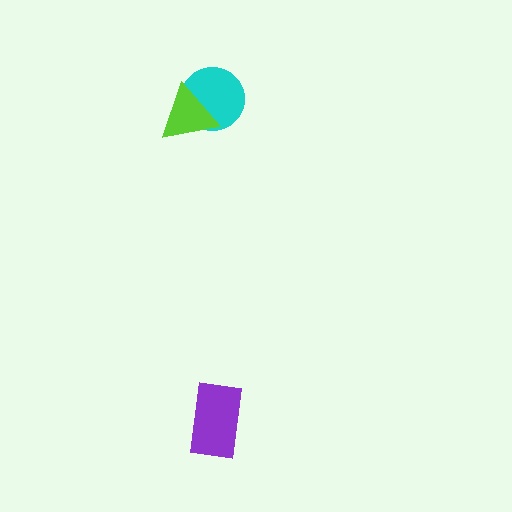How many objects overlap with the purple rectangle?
0 objects overlap with the purple rectangle.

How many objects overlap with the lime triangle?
1 object overlaps with the lime triangle.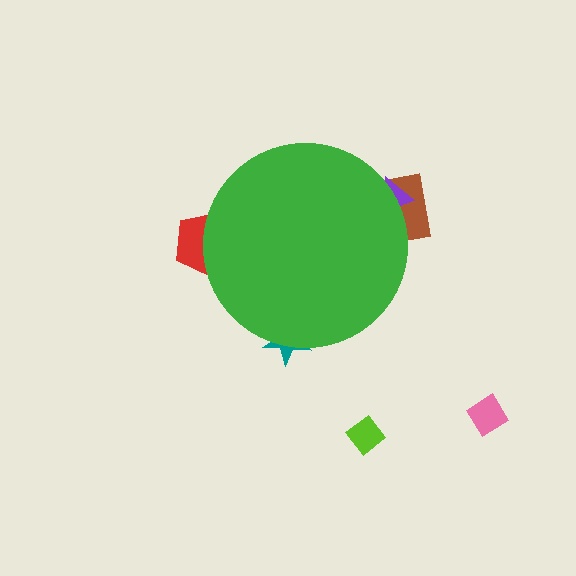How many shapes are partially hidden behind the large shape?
4 shapes are partially hidden.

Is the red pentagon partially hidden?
Yes, the red pentagon is partially hidden behind the green circle.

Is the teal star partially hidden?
Yes, the teal star is partially hidden behind the green circle.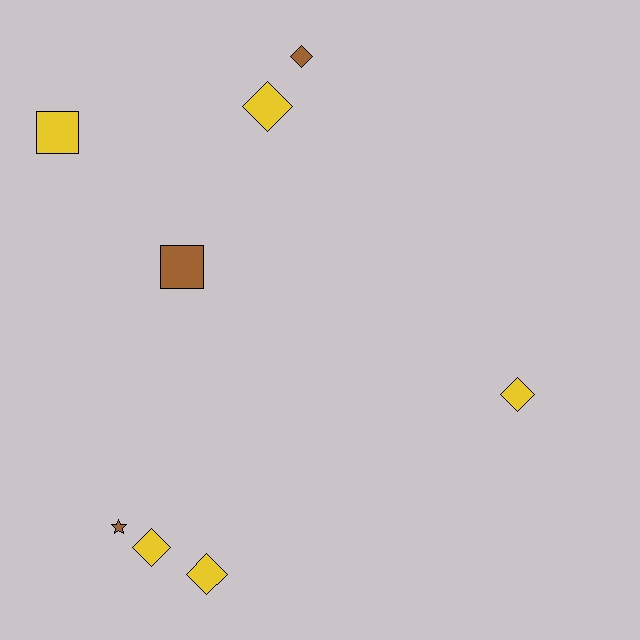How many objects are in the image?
There are 8 objects.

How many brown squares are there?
There is 1 brown square.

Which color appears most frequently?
Yellow, with 5 objects.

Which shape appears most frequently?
Diamond, with 5 objects.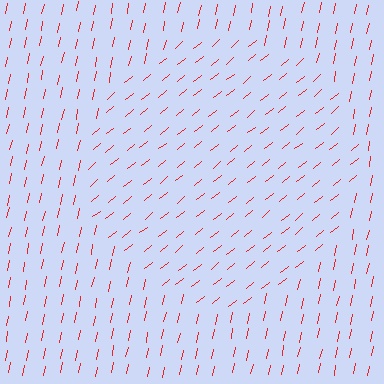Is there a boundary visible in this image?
Yes, there is a texture boundary formed by a change in line orientation.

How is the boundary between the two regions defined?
The boundary is defined purely by a change in line orientation (approximately 39 degrees difference). All lines are the same color and thickness.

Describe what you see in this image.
The image is filled with small red line segments. A circle region in the image has lines oriented differently from the surrounding lines, creating a visible texture boundary.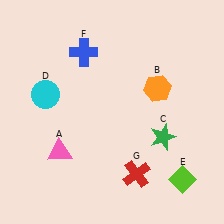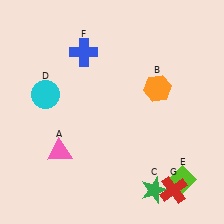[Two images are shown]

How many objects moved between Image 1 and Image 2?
2 objects moved between the two images.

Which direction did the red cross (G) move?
The red cross (G) moved right.